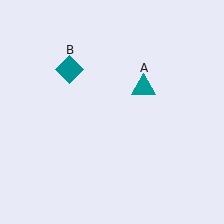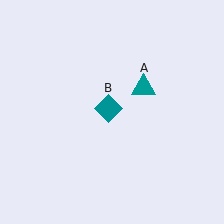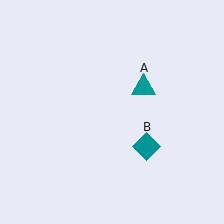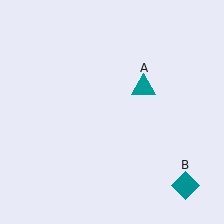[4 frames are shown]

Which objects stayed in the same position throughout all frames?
Teal triangle (object A) remained stationary.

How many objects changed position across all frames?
1 object changed position: teal diamond (object B).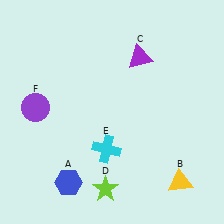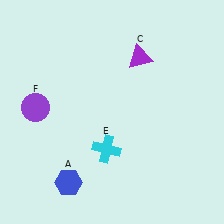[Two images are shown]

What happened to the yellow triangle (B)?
The yellow triangle (B) was removed in Image 2. It was in the bottom-right area of Image 1.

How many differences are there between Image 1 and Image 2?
There are 2 differences between the two images.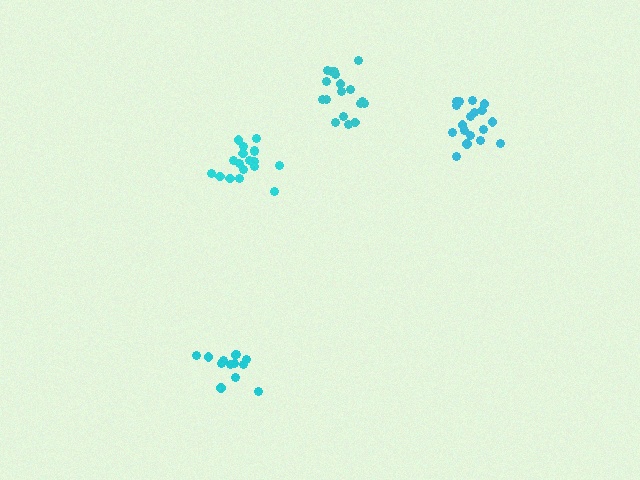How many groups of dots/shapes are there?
There are 4 groups.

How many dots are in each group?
Group 1: 13 dots, Group 2: 18 dots, Group 3: 18 dots, Group 4: 18 dots (67 total).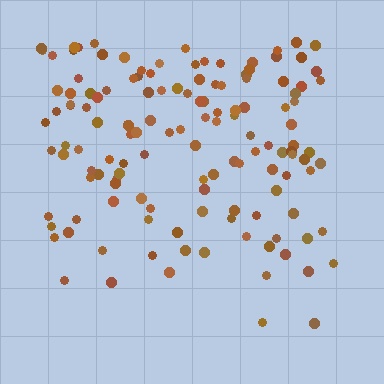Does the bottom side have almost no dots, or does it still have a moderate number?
Still a moderate number, just noticeably fewer than the top.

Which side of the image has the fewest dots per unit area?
The bottom.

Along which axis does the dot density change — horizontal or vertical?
Vertical.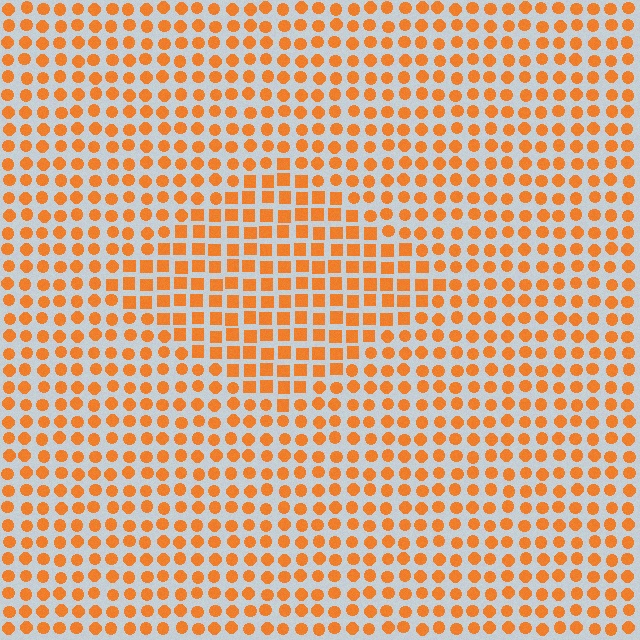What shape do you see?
I see a diamond.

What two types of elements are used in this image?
The image uses squares inside the diamond region and circles outside it.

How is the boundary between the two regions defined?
The boundary is defined by a change in element shape: squares inside vs. circles outside. All elements share the same color and spacing.